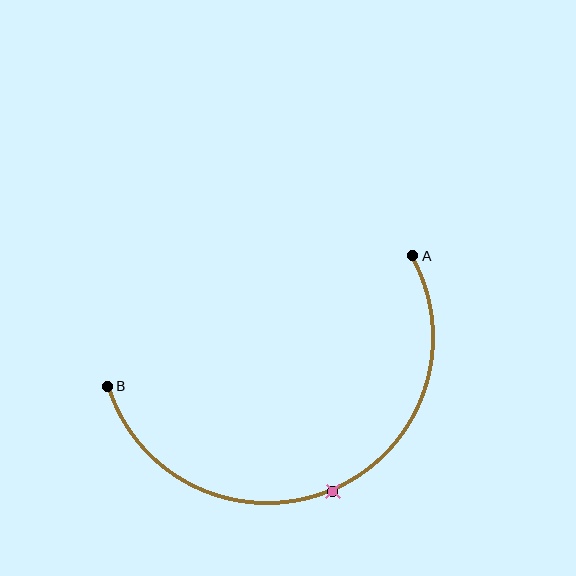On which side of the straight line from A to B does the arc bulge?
The arc bulges below the straight line connecting A and B.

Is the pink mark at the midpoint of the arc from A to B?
Yes. The pink mark lies on the arc at equal arc-length from both A and B — it is the arc midpoint.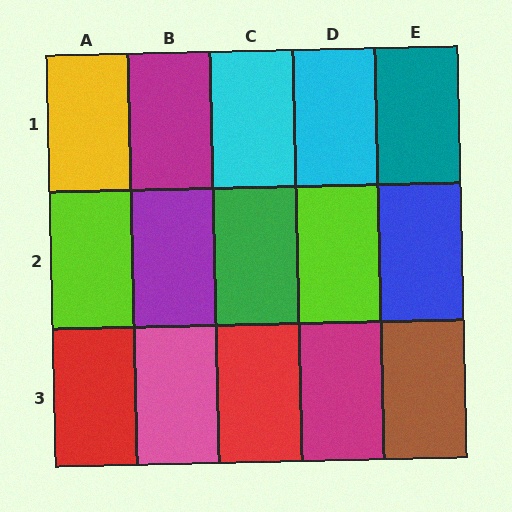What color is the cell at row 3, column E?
Brown.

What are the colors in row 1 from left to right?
Yellow, magenta, cyan, cyan, teal.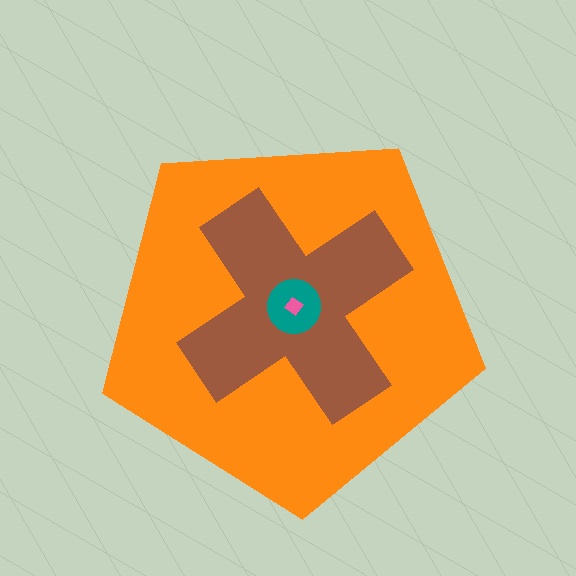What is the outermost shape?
The orange pentagon.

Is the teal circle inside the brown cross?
Yes.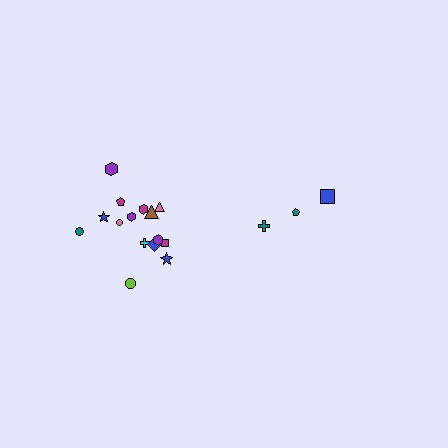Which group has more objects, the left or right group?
The left group.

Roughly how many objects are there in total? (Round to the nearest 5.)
Roughly 20 objects in total.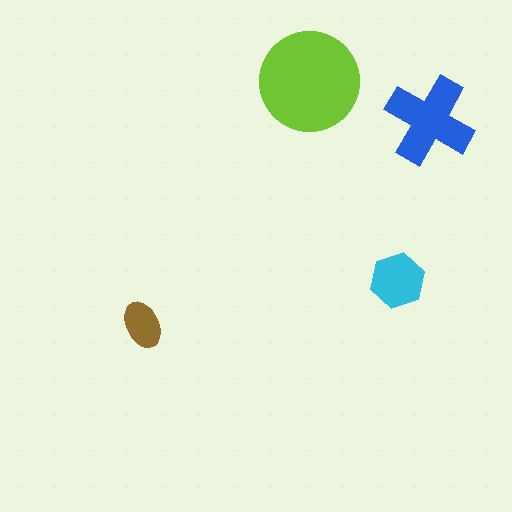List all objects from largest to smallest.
The lime circle, the blue cross, the cyan hexagon, the brown ellipse.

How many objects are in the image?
There are 4 objects in the image.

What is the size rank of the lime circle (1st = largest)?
1st.